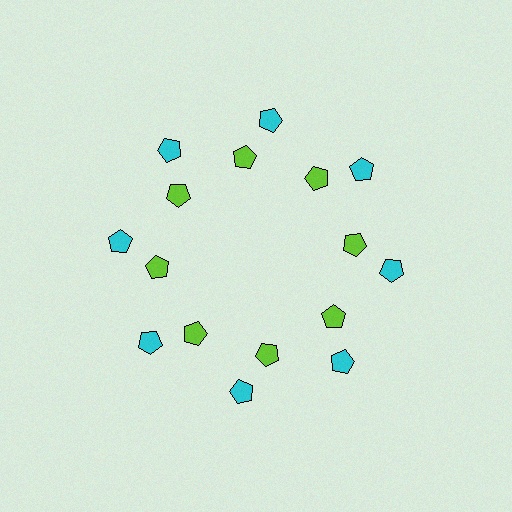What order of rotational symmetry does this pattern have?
This pattern has 8-fold rotational symmetry.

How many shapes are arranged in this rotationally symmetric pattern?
There are 16 shapes, arranged in 8 groups of 2.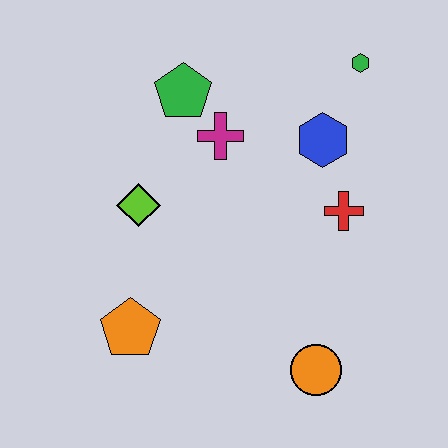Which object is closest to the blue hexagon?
The red cross is closest to the blue hexagon.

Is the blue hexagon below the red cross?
No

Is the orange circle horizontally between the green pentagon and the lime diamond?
No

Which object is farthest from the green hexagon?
The orange pentagon is farthest from the green hexagon.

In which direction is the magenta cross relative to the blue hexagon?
The magenta cross is to the left of the blue hexagon.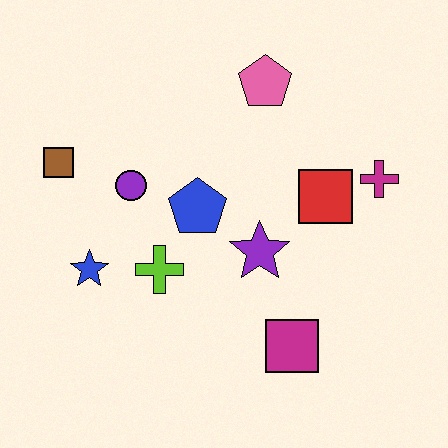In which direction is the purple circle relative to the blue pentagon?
The purple circle is to the left of the blue pentagon.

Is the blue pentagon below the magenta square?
No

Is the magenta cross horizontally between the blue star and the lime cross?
No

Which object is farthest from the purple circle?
The magenta cross is farthest from the purple circle.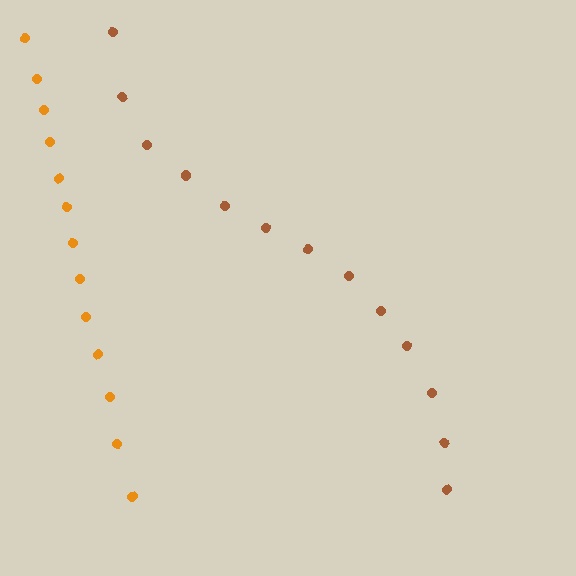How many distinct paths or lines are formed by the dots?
There are 2 distinct paths.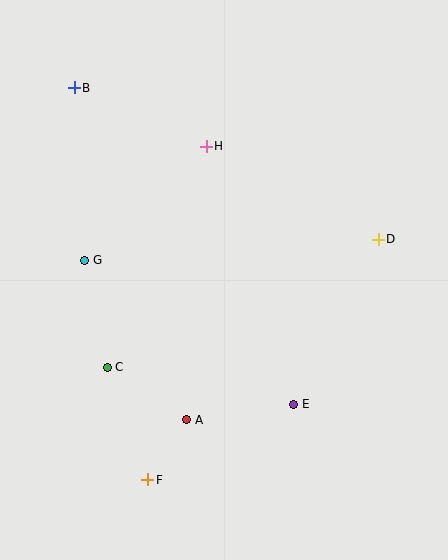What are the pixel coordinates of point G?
Point G is at (85, 260).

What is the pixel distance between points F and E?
The distance between F and E is 164 pixels.